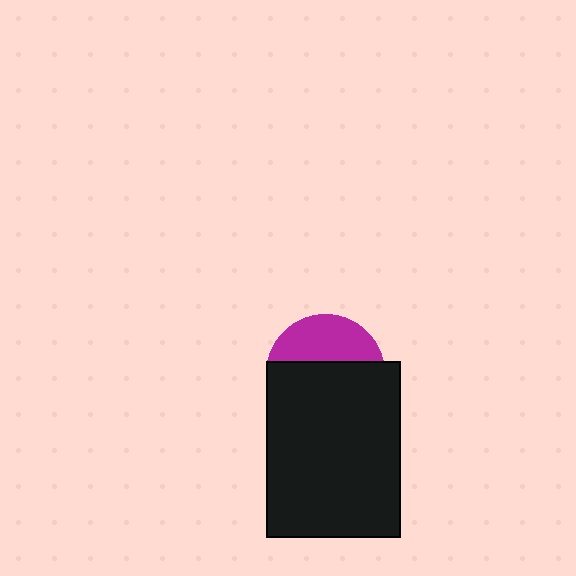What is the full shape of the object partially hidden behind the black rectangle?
The partially hidden object is a magenta circle.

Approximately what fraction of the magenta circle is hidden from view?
Roughly 63% of the magenta circle is hidden behind the black rectangle.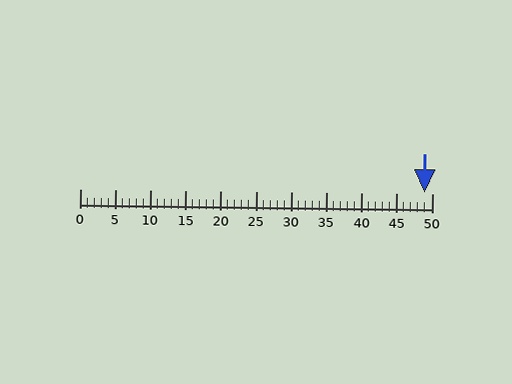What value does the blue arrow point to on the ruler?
The blue arrow points to approximately 49.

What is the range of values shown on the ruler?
The ruler shows values from 0 to 50.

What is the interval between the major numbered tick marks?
The major tick marks are spaced 5 units apart.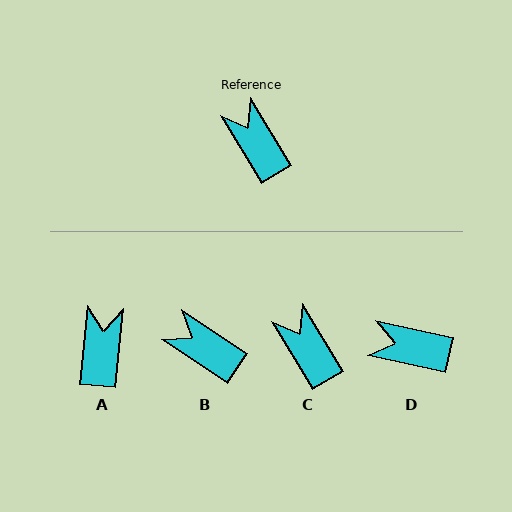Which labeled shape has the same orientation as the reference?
C.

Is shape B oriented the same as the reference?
No, it is off by about 26 degrees.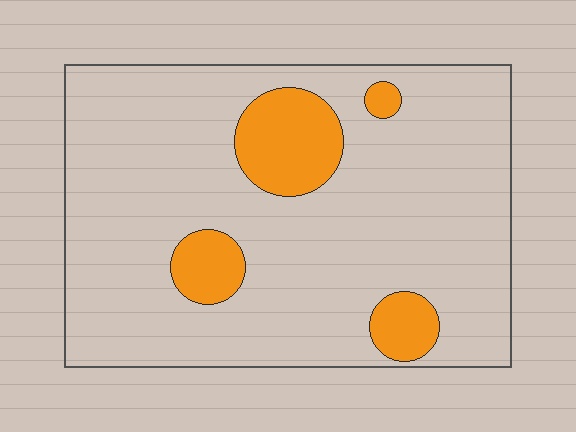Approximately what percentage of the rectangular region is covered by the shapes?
Approximately 15%.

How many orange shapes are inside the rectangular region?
4.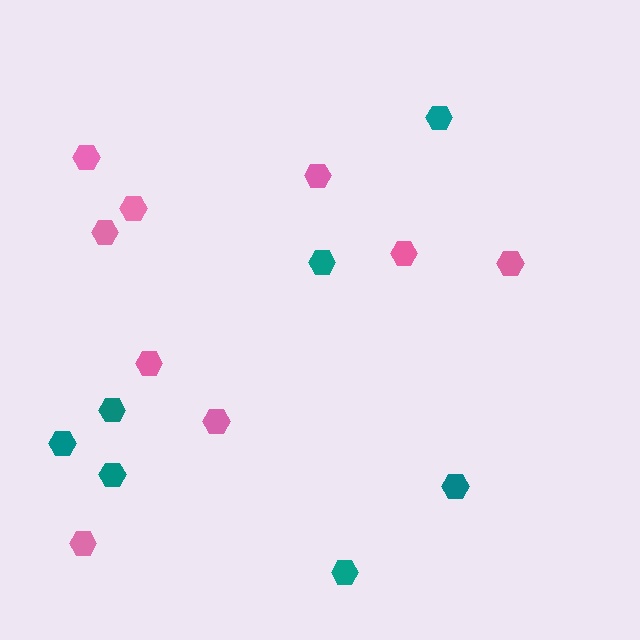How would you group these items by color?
There are 2 groups: one group of teal hexagons (7) and one group of pink hexagons (9).